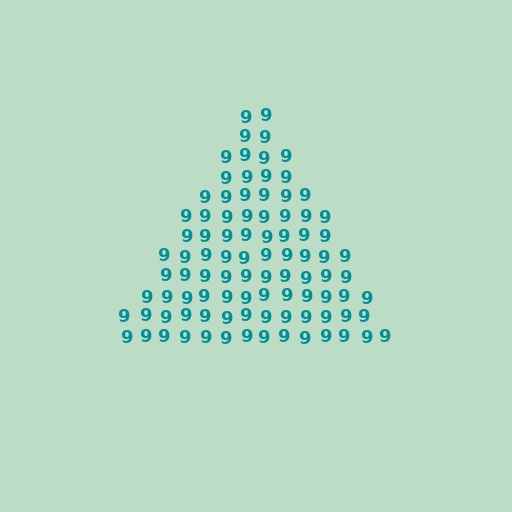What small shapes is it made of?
It is made of small digit 9's.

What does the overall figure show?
The overall figure shows a triangle.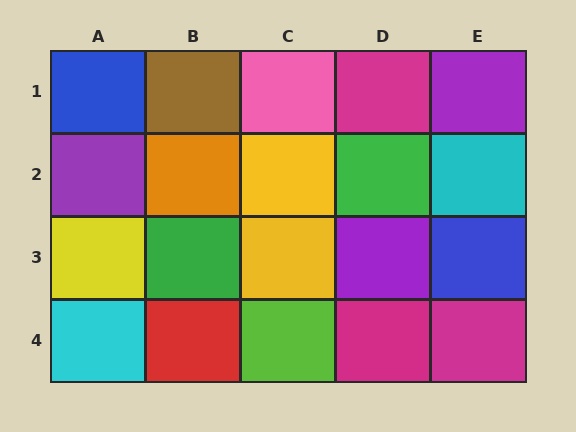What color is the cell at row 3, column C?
Yellow.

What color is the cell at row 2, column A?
Purple.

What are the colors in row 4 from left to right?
Cyan, red, lime, magenta, magenta.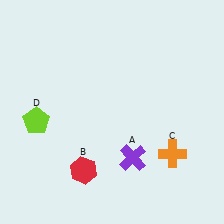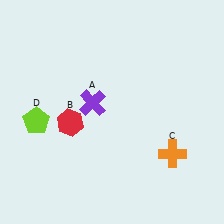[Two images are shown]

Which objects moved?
The objects that moved are: the purple cross (A), the red hexagon (B).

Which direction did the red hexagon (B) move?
The red hexagon (B) moved up.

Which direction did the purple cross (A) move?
The purple cross (A) moved up.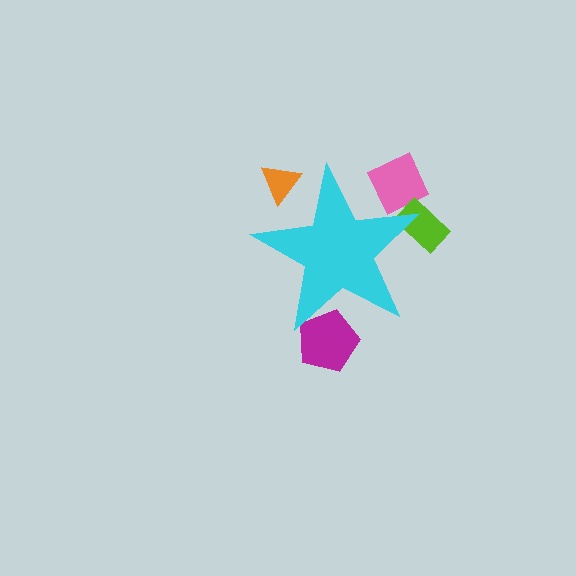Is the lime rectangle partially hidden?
Yes, the lime rectangle is partially hidden behind the cyan star.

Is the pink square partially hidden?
Yes, the pink square is partially hidden behind the cyan star.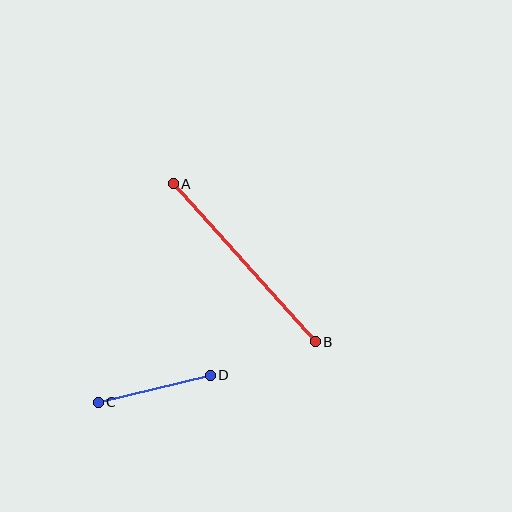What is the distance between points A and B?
The distance is approximately 212 pixels.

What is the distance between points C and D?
The distance is approximately 115 pixels.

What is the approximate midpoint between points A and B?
The midpoint is at approximately (244, 263) pixels.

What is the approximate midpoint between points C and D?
The midpoint is at approximately (154, 389) pixels.